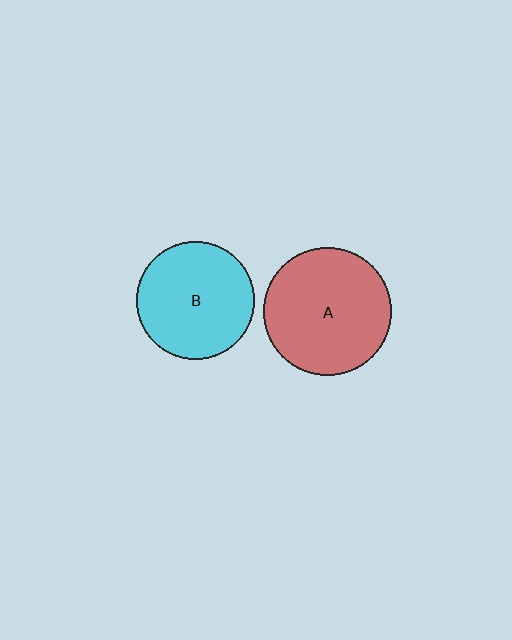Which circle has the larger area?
Circle A (red).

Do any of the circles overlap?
No, none of the circles overlap.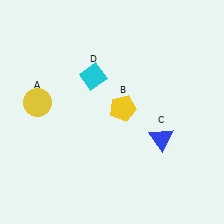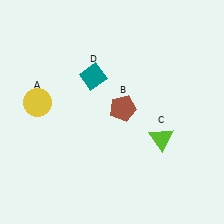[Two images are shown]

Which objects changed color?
B changed from yellow to brown. C changed from blue to lime. D changed from cyan to teal.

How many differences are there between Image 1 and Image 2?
There are 3 differences between the two images.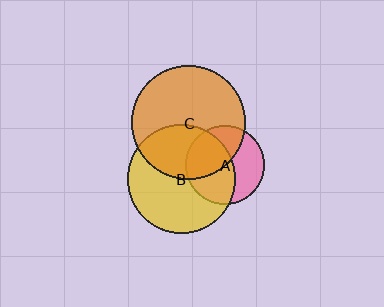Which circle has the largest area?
Circle C (orange).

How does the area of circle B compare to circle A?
Approximately 1.9 times.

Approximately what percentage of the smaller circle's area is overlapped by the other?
Approximately 40%.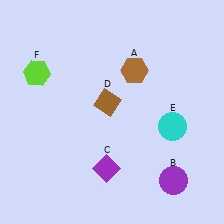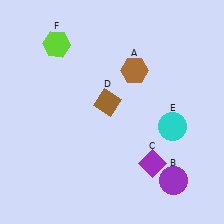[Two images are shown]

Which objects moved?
The objects that moved are: the purple diamond (C), the lime hexagon (F).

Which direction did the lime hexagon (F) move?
The lime hexagon (F) moved up.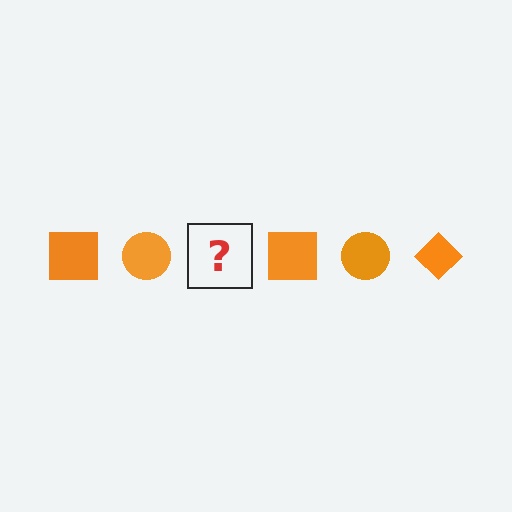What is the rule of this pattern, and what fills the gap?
The rule is that the pattern cycles through square, circle, diamond shapes in orange. The gap should be filled with an orange diamond.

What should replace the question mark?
The question mark should be replaced with an orange diamond.